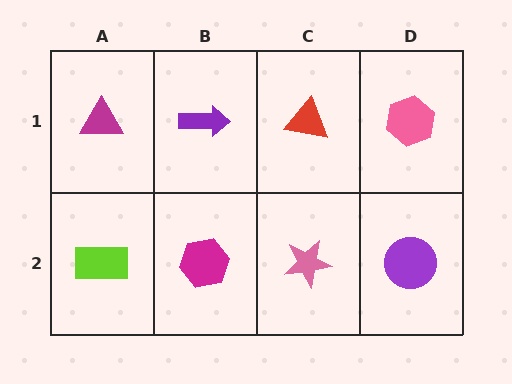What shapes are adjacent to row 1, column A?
A lime rectangle (row 2, column A), a purple arrow (row 1, column B).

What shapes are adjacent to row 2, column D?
A pink hexagon (row 1, column D), a pink star (row 2, column C).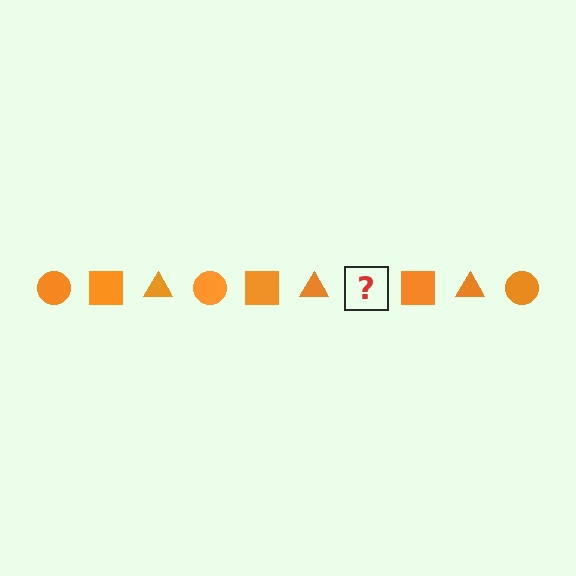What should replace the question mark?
The question mark should be replaced with an orange circle.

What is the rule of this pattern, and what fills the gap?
The rule is that the pattern cycles through circle, square, triangle shapes in orange. The gap should be filled with an orange circle.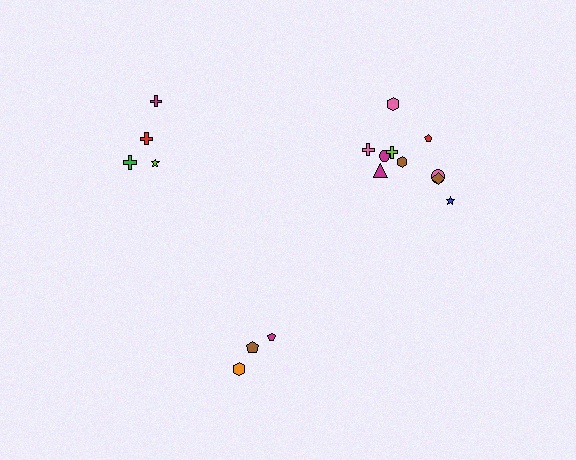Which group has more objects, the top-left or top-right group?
The top-right group.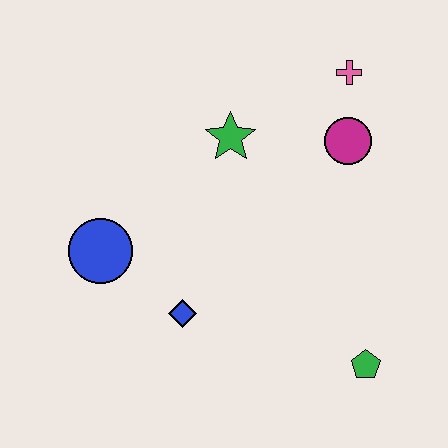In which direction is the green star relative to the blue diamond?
The green star is above the blue diamond.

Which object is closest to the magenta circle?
The pink cross is closest to the magenta circle.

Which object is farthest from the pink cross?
The blue circle is farthest from the pink cross.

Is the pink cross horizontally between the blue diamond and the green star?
No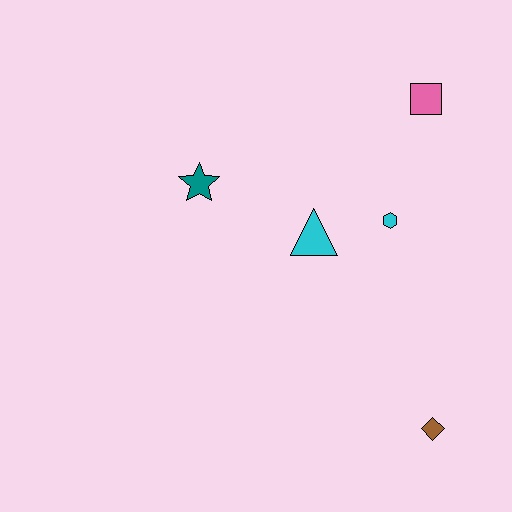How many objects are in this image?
There are 5 objects.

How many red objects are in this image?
There are no red objects.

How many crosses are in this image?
There are no crosses.